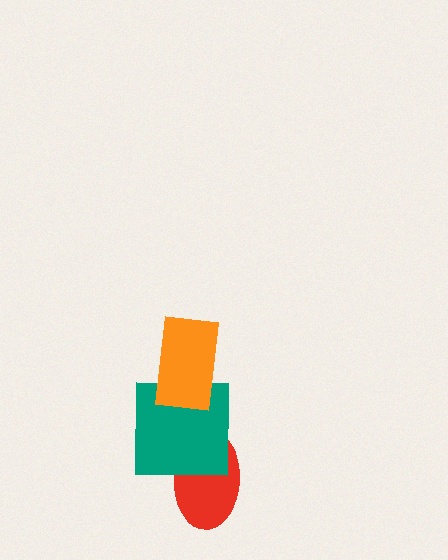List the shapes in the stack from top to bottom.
From top to bottom: the orange rectangle, the teal square, the red ellipse.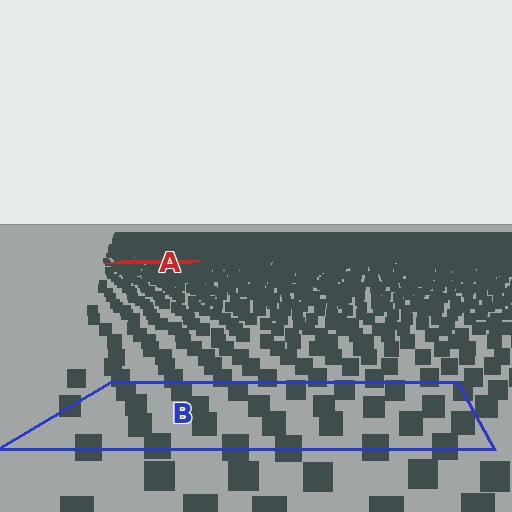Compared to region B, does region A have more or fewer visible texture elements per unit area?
Region A has more texture elements per unit area — they are packed more densely because it is farther away.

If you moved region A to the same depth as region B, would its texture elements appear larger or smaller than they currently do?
They would appear larger. At a closer depth, the same texture elements are projected at a bigger on-screen size.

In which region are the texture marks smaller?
The texture marks are smaller in region A, because it is farther away.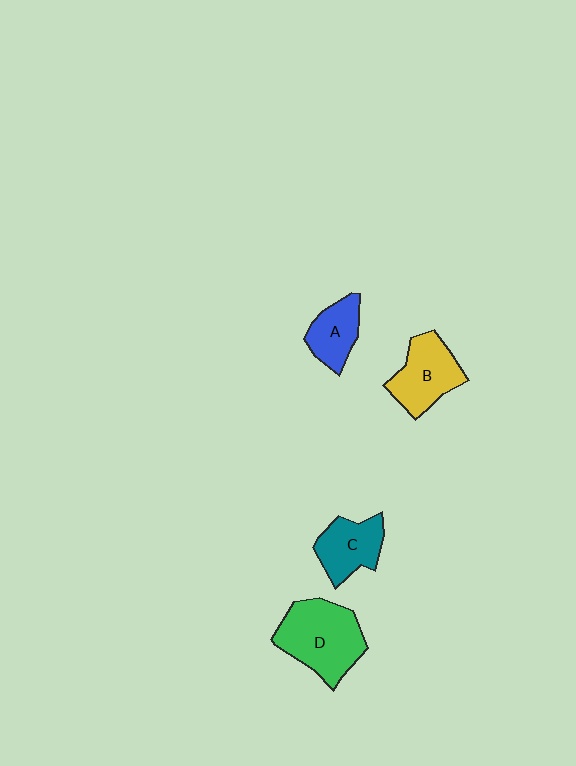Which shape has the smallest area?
Shape A (blue).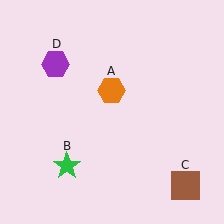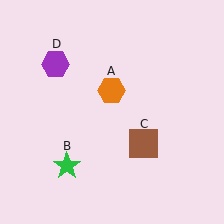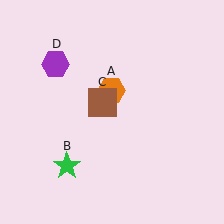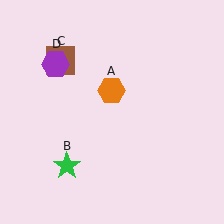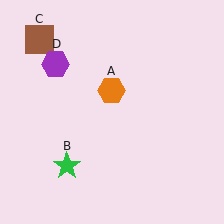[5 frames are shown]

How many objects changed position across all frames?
1 object changed position: brown square (object C).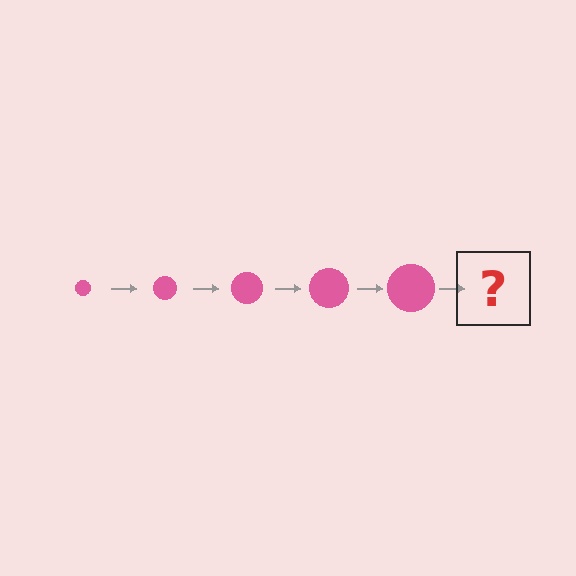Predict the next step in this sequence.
The next step is a pink circle, larger than the previous one.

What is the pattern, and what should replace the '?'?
The pattern is that the circle gets progressively larger each step. The '?' should be a pink circle, larger than the previous one.